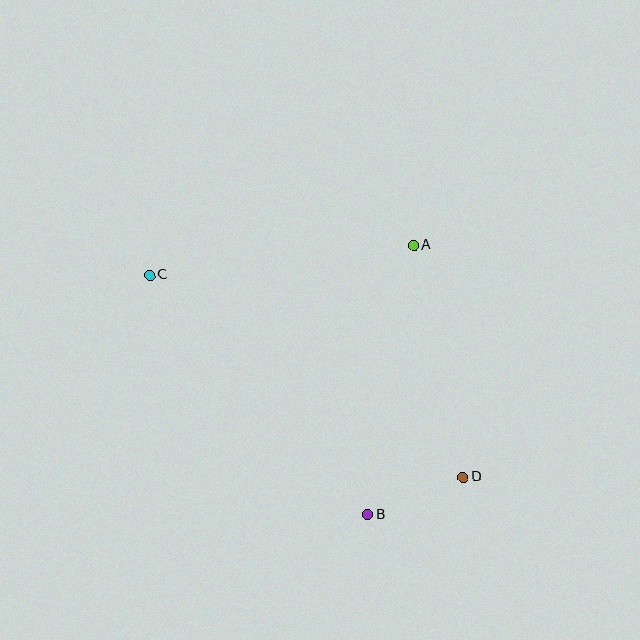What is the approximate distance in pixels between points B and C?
The distance between B and C is approximately 324 pixels.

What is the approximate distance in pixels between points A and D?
The distance between A and D is approximately 237 pixels.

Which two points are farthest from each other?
Points C and D are farthest from each other.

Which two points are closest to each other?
Points B and D are closest to each other.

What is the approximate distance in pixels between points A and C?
The distance between A and C is approximately 266 pixels.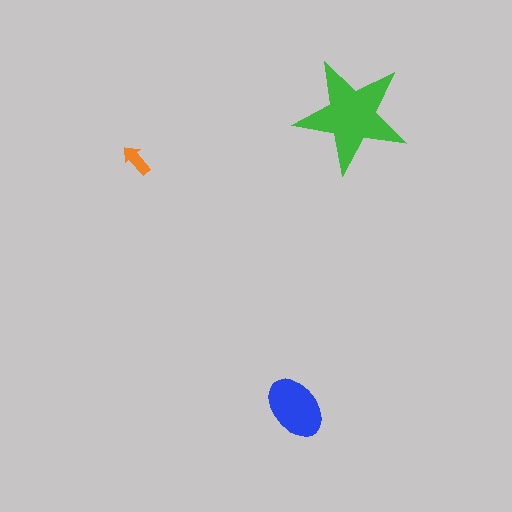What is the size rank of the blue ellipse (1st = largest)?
2nd.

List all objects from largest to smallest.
The green star, the blue ellipse, the orange arrow.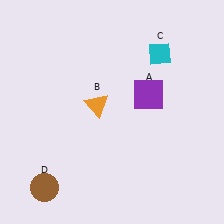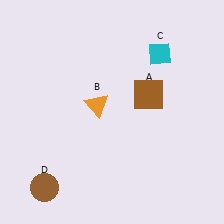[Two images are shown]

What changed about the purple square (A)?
In Image 1, A is purple. In Image 2, it changed to brown.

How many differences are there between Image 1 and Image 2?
There is 1 difference between the two images.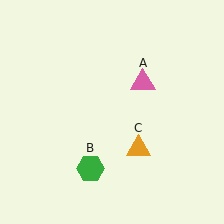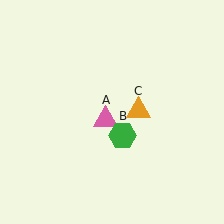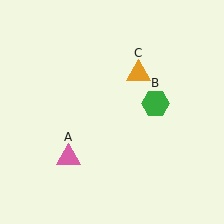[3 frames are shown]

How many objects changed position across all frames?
3 objects changed position: pink triangle (object A), green hexagon (object B), orange triangle (object C).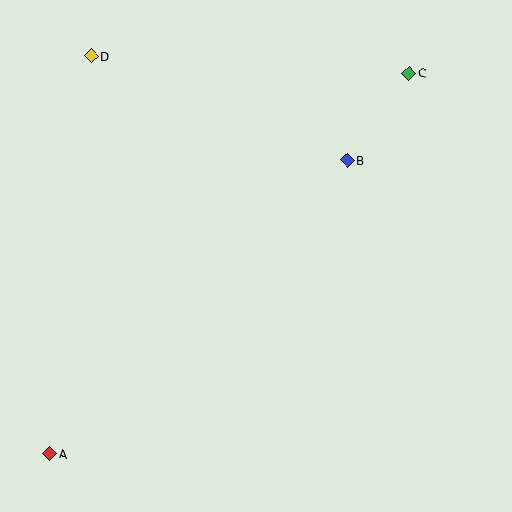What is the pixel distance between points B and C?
The distance between B and C is 107 pixels.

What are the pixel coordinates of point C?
Point C is at (409, 73).